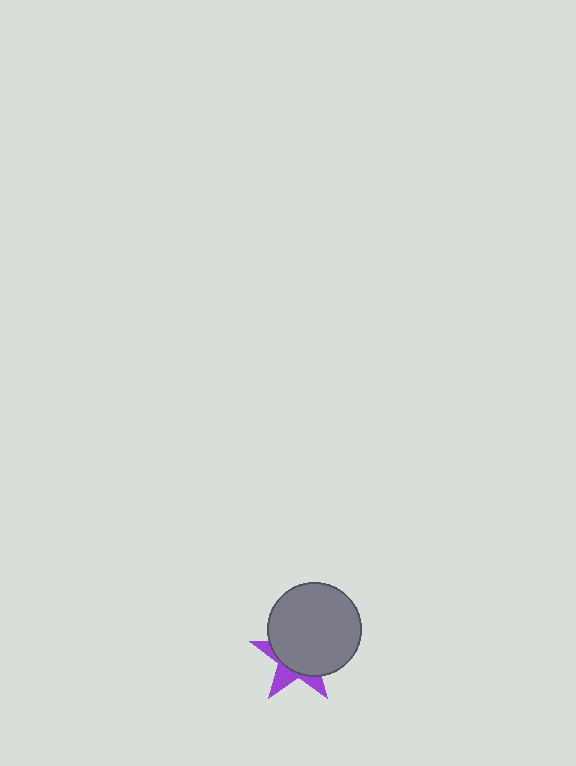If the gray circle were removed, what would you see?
You would see the complete purple star.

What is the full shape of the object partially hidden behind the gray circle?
The partially hidden object is a purple star.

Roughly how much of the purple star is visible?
A small part of it is visible (roughly 32%).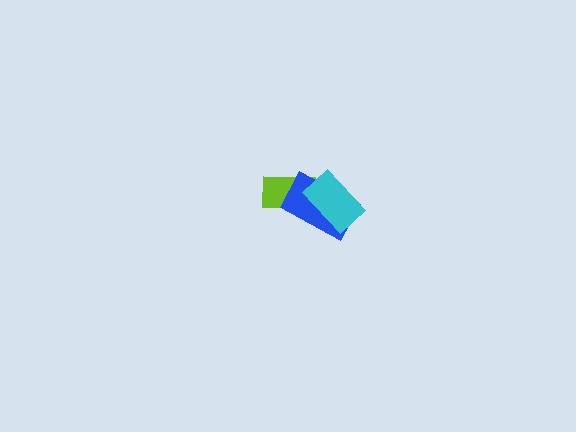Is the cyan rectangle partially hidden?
No, no other shape covers it.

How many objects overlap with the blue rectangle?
2 objects overlap with the blue rectangle.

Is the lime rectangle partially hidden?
Yes, it is partially covered by another shape.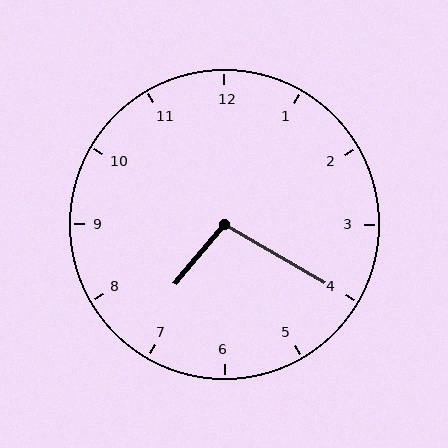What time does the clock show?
7:20.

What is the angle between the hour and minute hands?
Approximately 100 degrees.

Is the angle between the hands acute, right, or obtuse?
It is obtuse.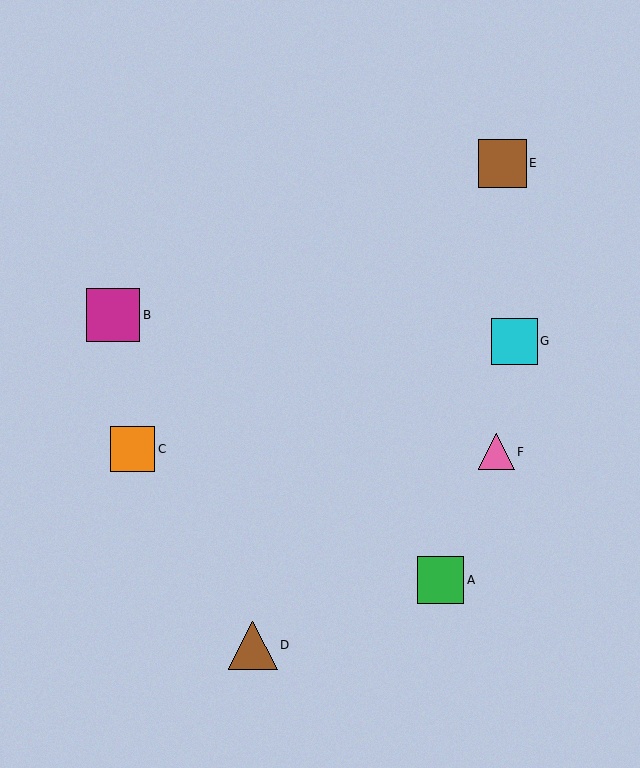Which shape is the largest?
The magenta square (labeled B) is the largest.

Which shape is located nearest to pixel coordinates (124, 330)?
The magenta square (labeled B) at (113, 315) is nearest to that location.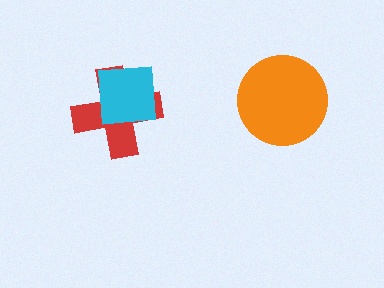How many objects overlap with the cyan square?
1 object overlaps with the cyan square.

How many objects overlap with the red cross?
1 object overlaps with the red cross.